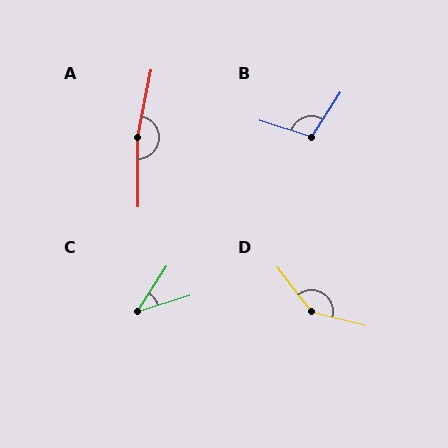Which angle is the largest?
A, at approximately 168 degrees.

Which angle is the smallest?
C, at approximately 40 degrees.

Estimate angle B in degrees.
Approximately 105 degrees.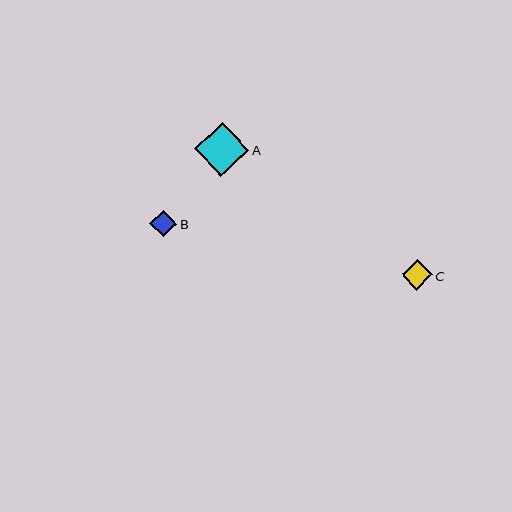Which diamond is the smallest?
Diamond B is the smallest with a size of approximately 27 pixels.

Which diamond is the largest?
Diamond A is the largest with a size of approximately 54 pixels.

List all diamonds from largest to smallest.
From largest to smallest: A, C, B.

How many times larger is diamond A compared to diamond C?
Diamond A is approximately 1.8 times the size of diamond C.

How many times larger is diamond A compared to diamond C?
Diamond A is approximately 1.8 times the size of diamond C.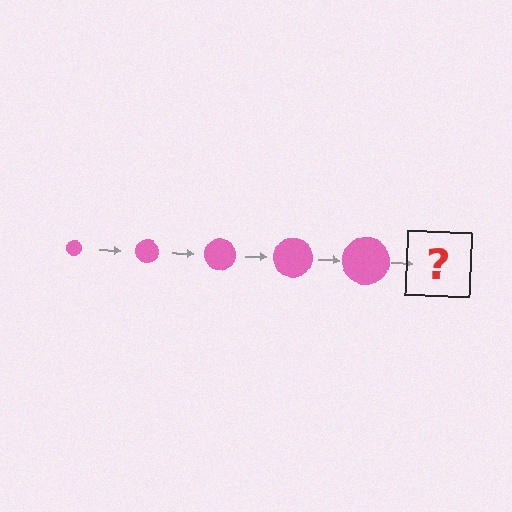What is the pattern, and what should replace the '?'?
The pattern is that the circle gets progressively larger each step. The '?' should be a pink circle, larger than the previous one.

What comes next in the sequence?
The next element should be a pink circle, larger than the previous one.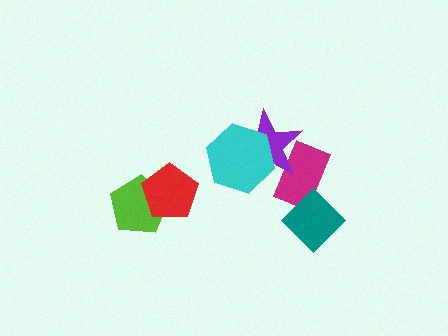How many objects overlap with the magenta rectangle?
2 objects overlap with the magenta rectangle.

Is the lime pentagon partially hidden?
Yes, it is partially covered by another shape.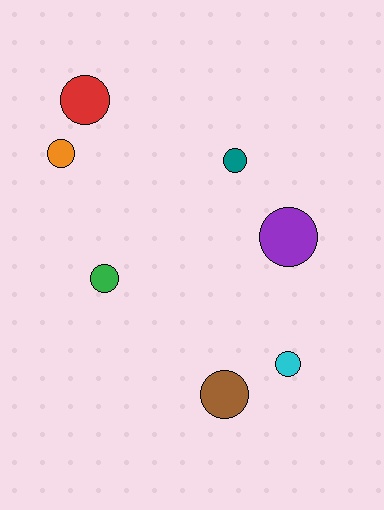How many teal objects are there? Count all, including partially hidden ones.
There is 1 teal object.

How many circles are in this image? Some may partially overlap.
There are 7 circles.